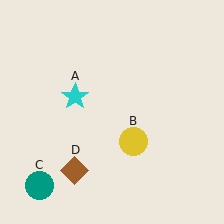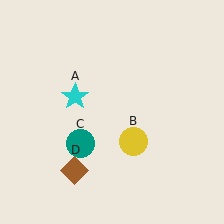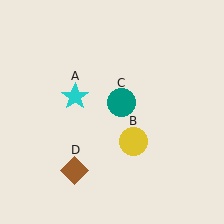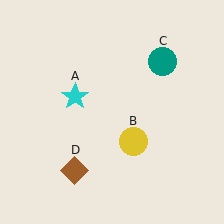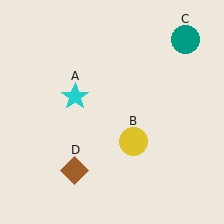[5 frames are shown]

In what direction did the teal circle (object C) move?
The teal circle (object C) moved up and to the right.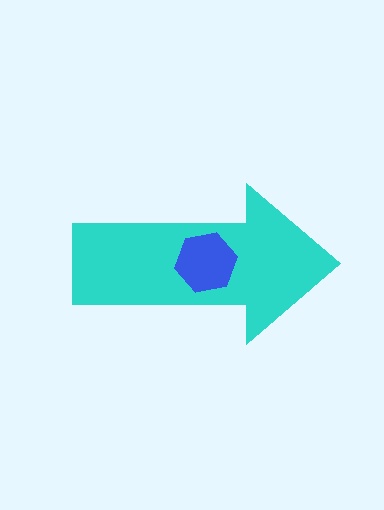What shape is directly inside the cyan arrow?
The blue hexagon.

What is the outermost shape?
The cyan arrow.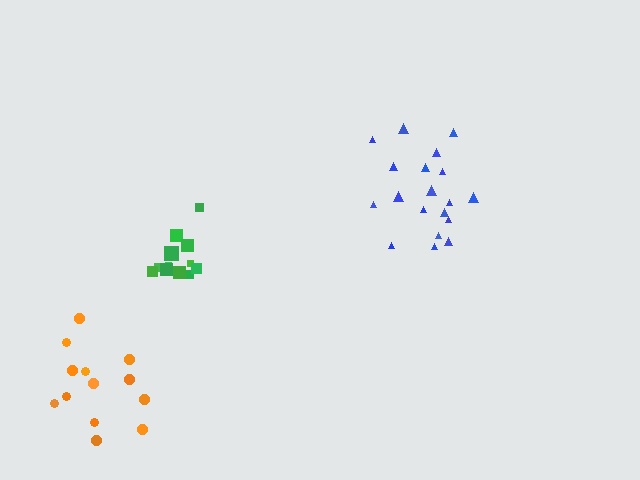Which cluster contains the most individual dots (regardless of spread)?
Blue (19).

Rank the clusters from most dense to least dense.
green, orange, blue.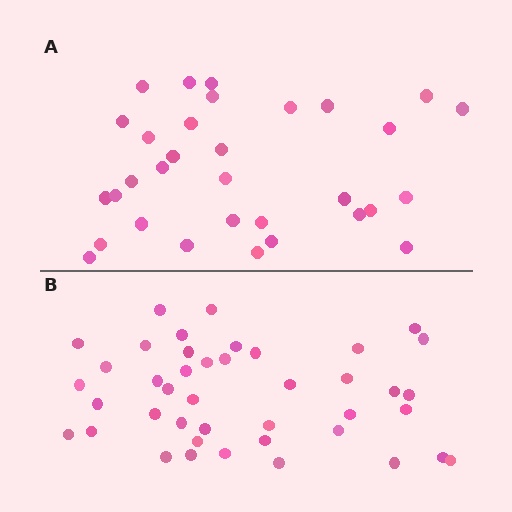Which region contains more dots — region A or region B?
Region B (the bottom region) has more dots.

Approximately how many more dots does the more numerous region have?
Region B has roughly 10 or so more dots than region A.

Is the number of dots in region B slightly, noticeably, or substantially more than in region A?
Region B has noticeably more, but not dramatically so. The ratio is roughly 1.3 to 1.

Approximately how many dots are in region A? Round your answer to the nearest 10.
About 30 dots. (The exact count is 32, which rounds to 30.)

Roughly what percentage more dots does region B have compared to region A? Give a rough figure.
About 30% more.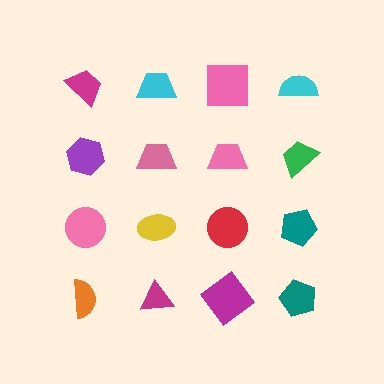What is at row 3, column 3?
A red circle.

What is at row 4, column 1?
An orange semicircle.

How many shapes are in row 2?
4 shapes.